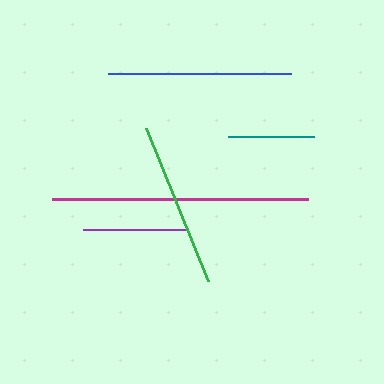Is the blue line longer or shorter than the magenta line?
The magenta line is longer than the blue line.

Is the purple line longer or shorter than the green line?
The green line is longer than the purple line.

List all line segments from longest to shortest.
From longest to shortest: magenta, blue, green, purple, teal.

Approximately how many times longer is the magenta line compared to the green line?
The magenta line is approximately 1.5 times the length of the green line.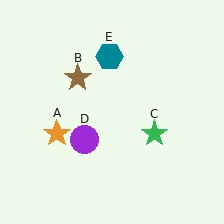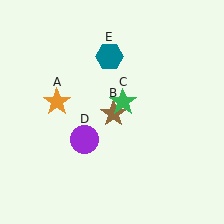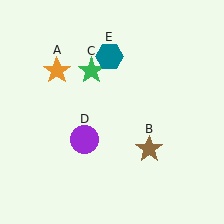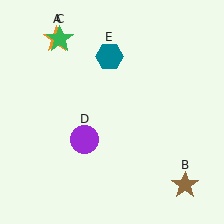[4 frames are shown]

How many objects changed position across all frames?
3 objects changed position: orange star (object A), brown star (object B), green star (object C).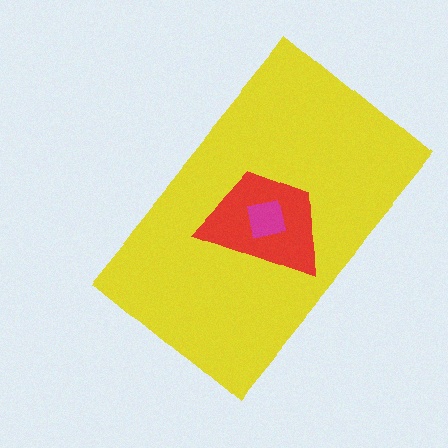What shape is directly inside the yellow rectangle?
The red trapezoid.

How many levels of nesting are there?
3.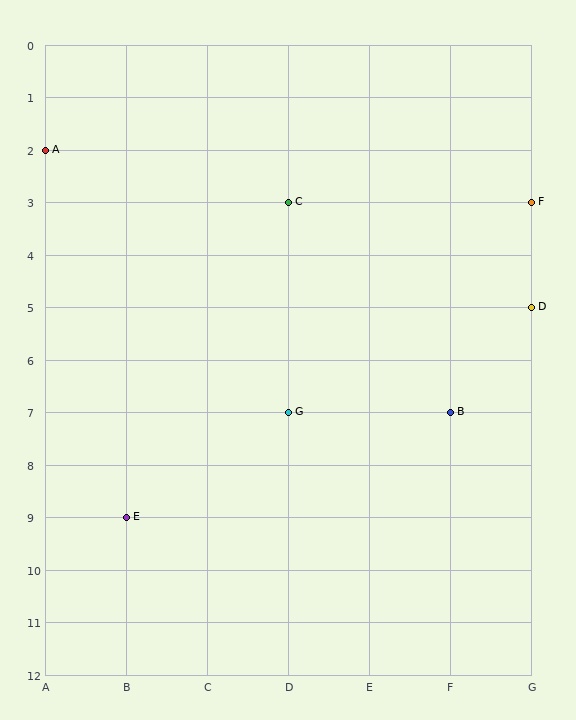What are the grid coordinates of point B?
Point B is at grid coordinates (F, 7).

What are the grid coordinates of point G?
Point G is at grid coordinates (D, 7).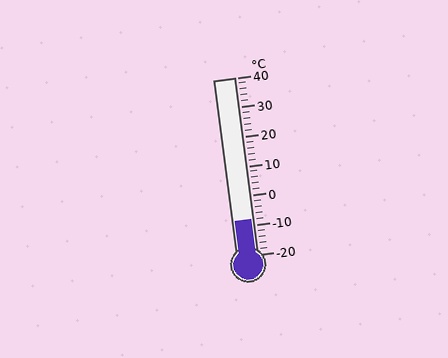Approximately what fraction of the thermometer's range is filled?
The thermometer is filled to approximately 20% of its range.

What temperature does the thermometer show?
The thermometer shows approximately -8°C.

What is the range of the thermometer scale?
The thermometer scale ranges from -20°C to 40°C.